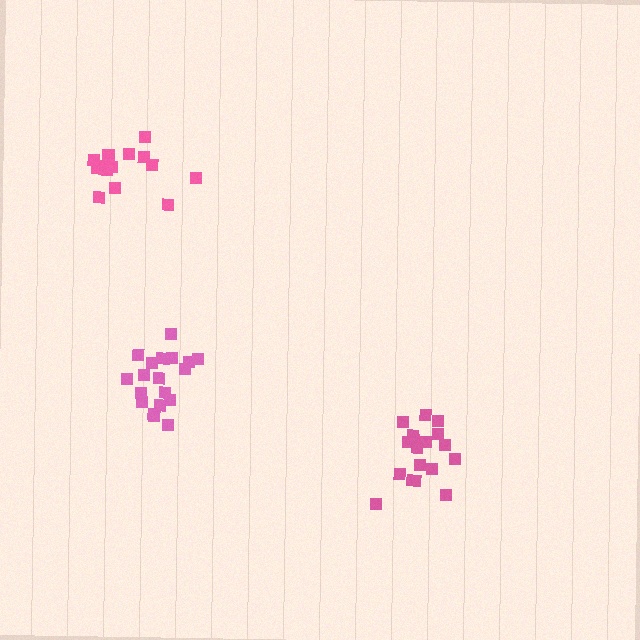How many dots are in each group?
Group 1: 20 dots, Group 2: 18 dots, Group 3: 16 dots (54 total).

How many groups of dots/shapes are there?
There are 3 groups.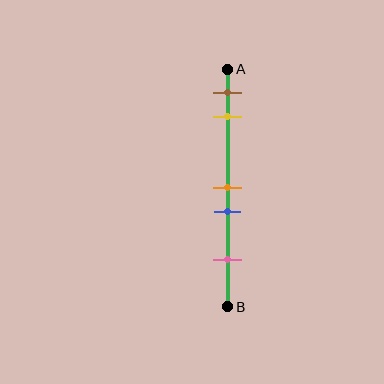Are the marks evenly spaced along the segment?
No, the marks are not evenly spaced.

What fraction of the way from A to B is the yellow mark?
The yellow mark is approximately 20% (0.2) of the way from A to B.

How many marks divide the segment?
There are 5 marks dividing the segment.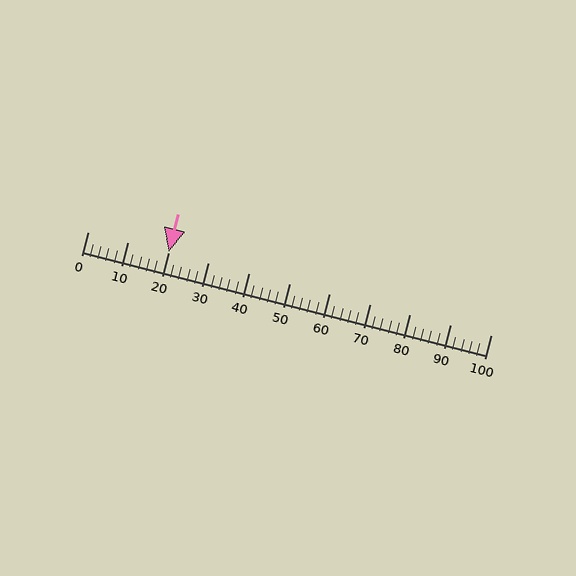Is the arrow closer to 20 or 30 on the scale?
The arrow is closer to 20.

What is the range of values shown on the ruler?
The ruler shows values from 0 to 100.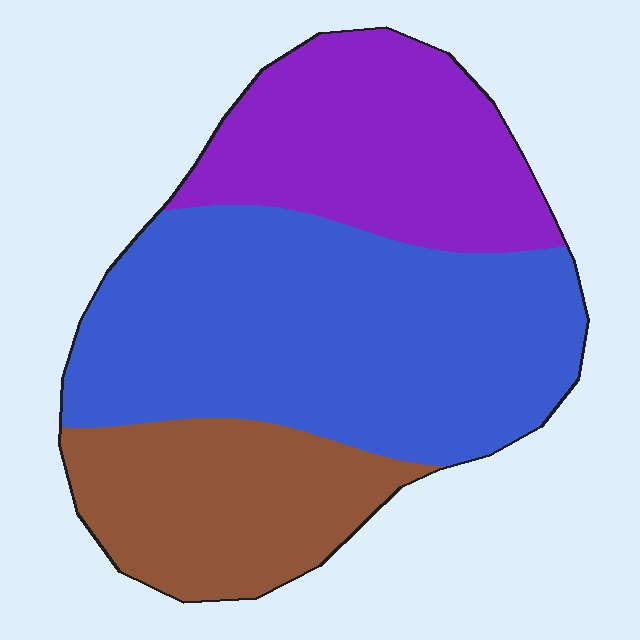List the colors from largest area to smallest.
From largest to smallest: blue, purple, brown.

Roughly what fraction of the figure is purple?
Purple takes up about one quarter (1/4) of the figure.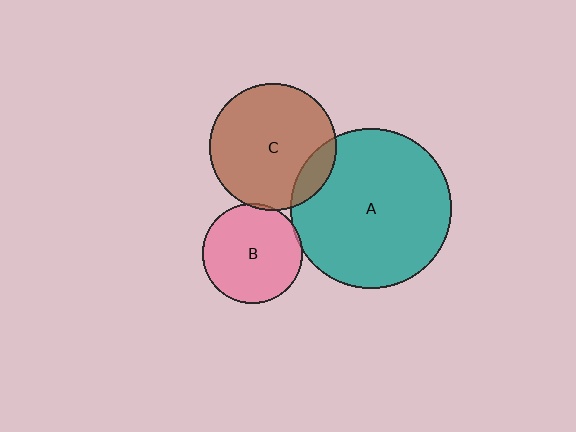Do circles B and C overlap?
Yes.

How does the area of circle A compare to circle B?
Approximately 2.6 times.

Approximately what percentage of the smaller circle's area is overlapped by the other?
Approximately 5%.